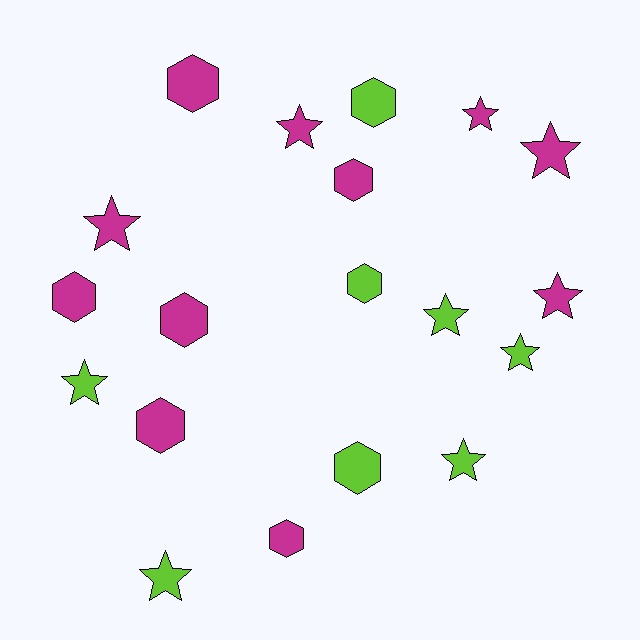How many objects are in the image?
There are 19 objects.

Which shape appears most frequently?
Star, with 10 objects.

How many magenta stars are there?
There are 5 magenta stars.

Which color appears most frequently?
Magenta, with 11 objects.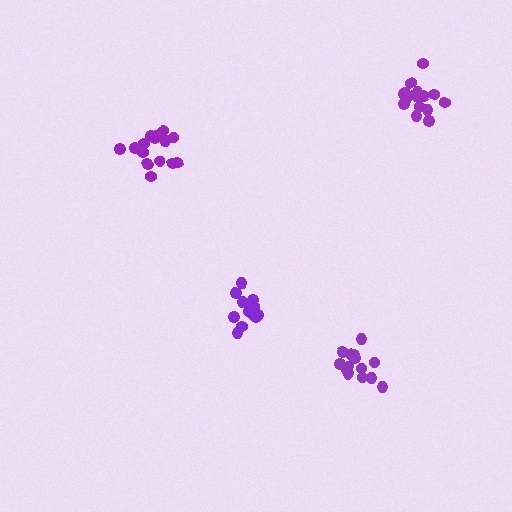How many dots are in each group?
Group 1: 13 dots, Group 2: 15 dots, Group 3: 14 dots, Group 4: 17 dots (59 total).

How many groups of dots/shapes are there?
There are 4 groups.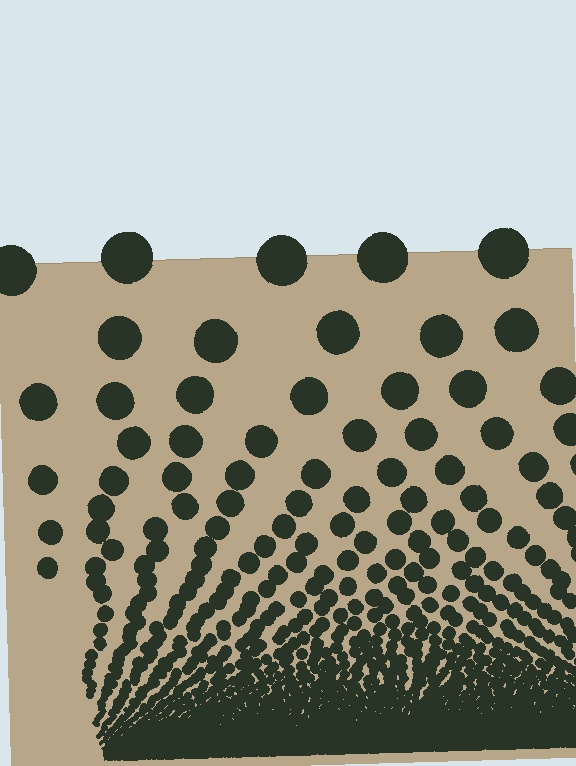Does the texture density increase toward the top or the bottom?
Density increases toward the bottom.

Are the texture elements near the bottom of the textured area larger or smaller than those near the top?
Smaller. The gradient is inverted — elements near the bottom are smaller and denser.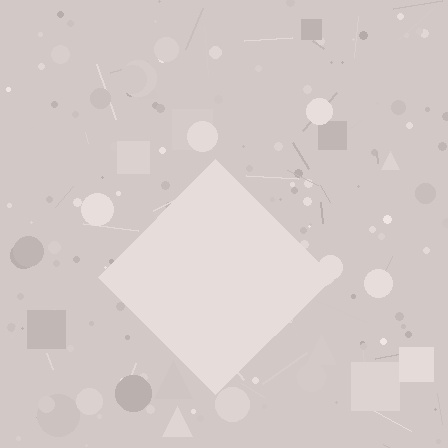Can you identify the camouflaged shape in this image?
The camouflaged shape is a diamond.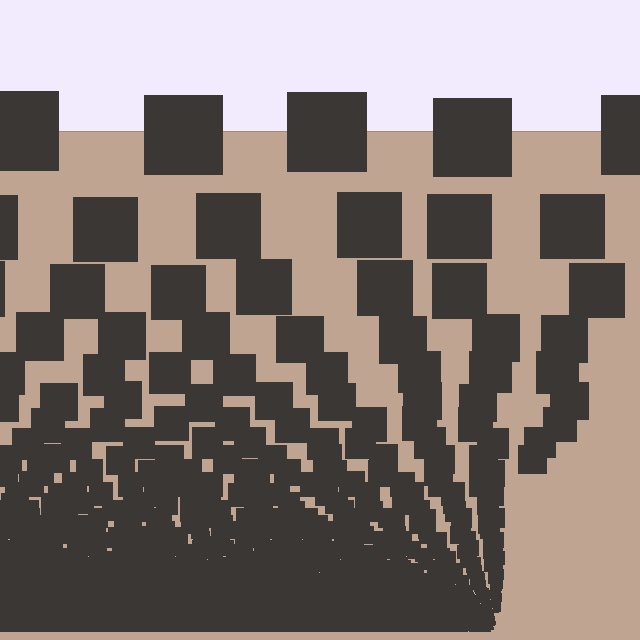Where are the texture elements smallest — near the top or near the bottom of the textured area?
Near the bottom.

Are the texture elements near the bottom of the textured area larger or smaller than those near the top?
Smaller. The gradient is inverted — elements near the bottom are smaller and denser.